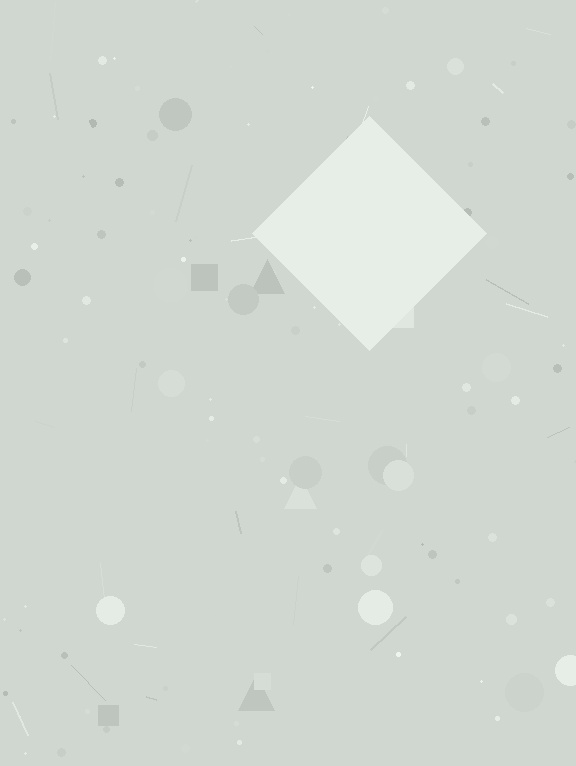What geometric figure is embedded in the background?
A diamond is embedded in the background.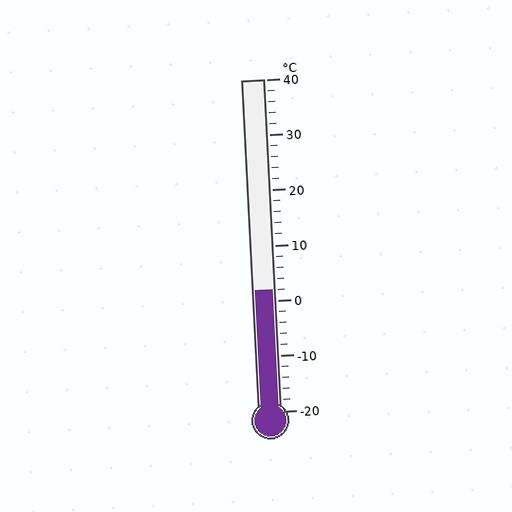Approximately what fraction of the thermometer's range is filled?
The thermometer is filled to approximately 35% of its range.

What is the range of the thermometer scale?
The thermometer scale ranges from -20°C to 40°C.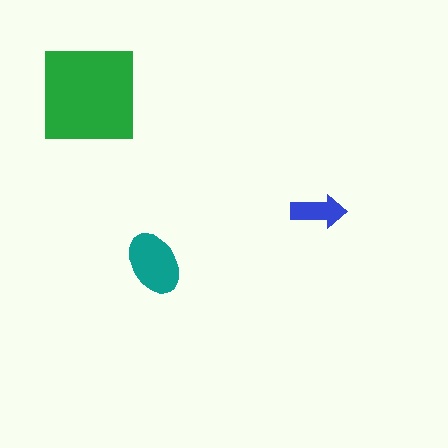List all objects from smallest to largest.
The blue arrow, the teal ellipse, the green square.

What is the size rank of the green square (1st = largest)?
1st.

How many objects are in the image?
There are 3 objects in the image.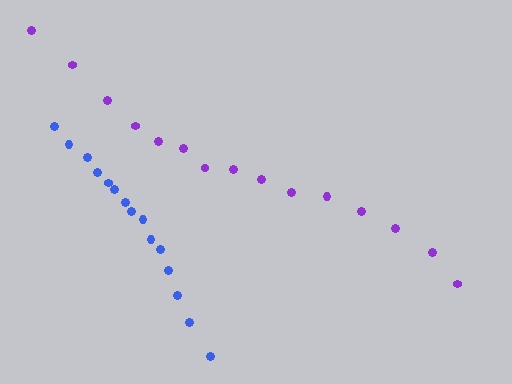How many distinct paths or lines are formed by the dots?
There are 2 distinct paths.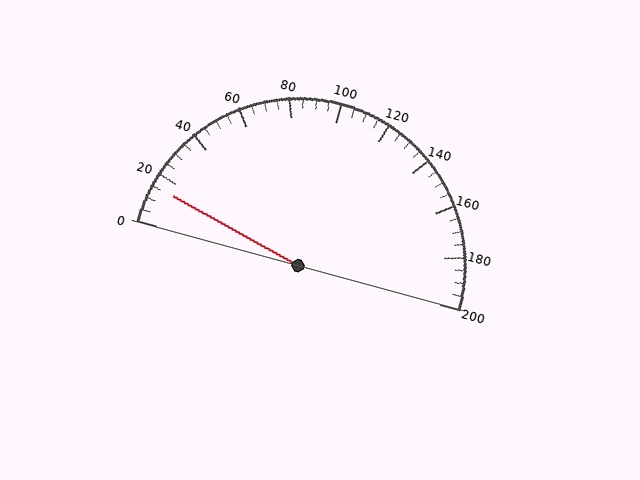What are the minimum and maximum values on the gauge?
The gauge ranges from 0 to 200.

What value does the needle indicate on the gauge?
The needle indicates approximately 15.